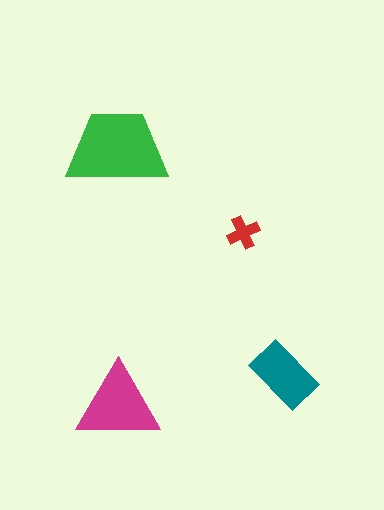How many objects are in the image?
There are 4 objects in the image.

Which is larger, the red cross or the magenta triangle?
The magenta triangle.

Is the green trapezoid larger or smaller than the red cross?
Larger.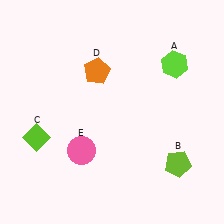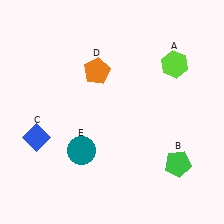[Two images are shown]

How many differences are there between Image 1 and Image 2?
There are 3 differences between the two images.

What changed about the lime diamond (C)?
In Image 1, C is lime. In Image 2, it changed to blue.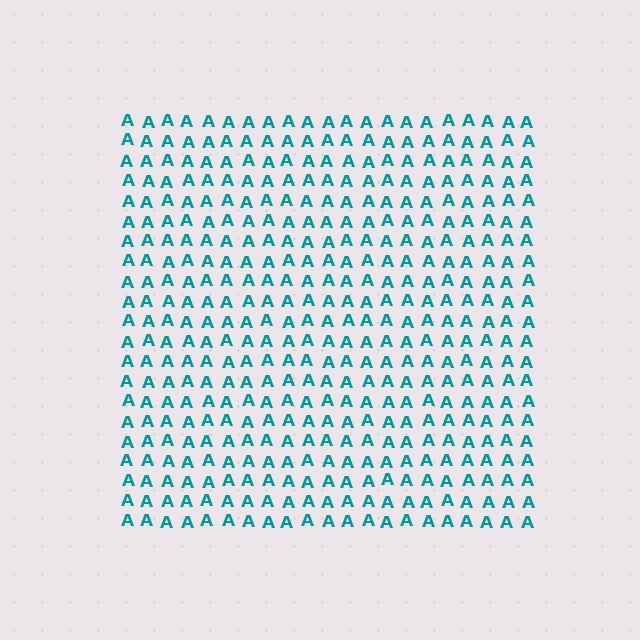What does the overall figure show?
The overall figure shows a square.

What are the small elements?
The small elements are letter A's.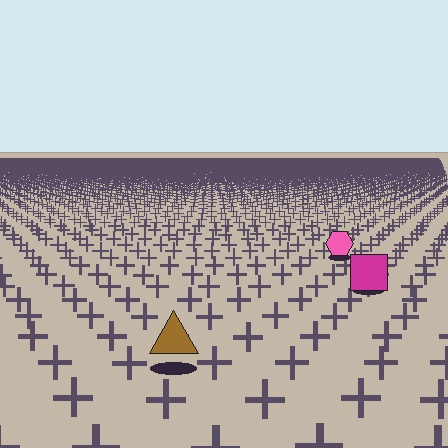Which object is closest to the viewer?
The brown triangle is closest. The texture marks near it are larger and more spread out.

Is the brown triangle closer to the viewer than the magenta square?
Yes. The brown triangle is closer — you can tell from the texture gradient: the ground texture is coarser near it.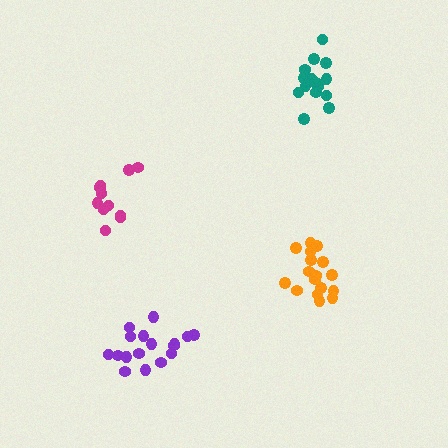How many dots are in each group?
Group 1: 11 dots, Group 2: 17 dots, Group 3: 17 dots, Group 4: 15 dots (60 total).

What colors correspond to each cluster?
The clusters are colored: magenta, purple, orange, teal.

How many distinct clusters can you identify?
There are 4 distinct clusters.